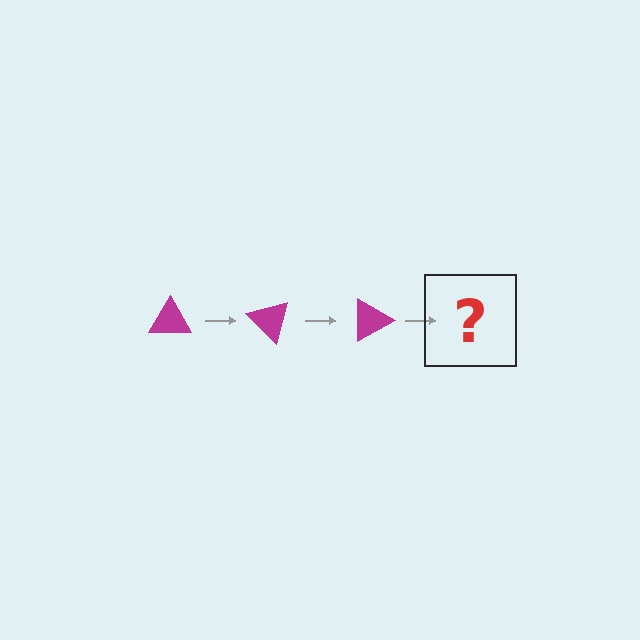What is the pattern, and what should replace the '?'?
The pattern is that the triangle rotates 45 degrees each step. The '?' should be a magenta triangle rotated 135 degrees.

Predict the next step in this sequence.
The next step is a magenta triangle rotated 135 degrees.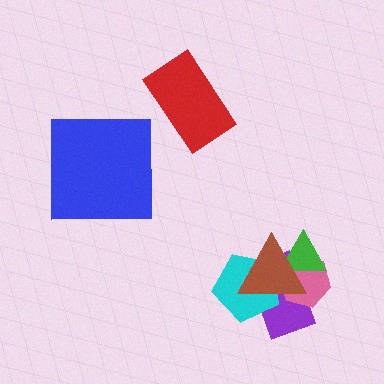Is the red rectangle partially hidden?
No, no other shape covers it.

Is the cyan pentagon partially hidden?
Yes, it is partially covered by another shape.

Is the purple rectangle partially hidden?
Yes, it is partially covered by another shape.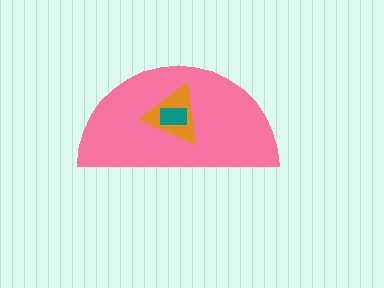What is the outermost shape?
The pink semicircle.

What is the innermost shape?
The teal rectangle.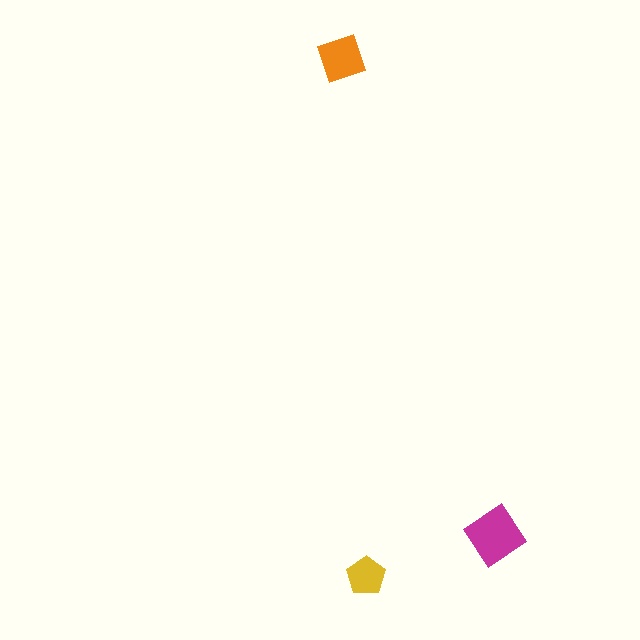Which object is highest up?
The orange square is topmost.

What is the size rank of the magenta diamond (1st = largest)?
1st.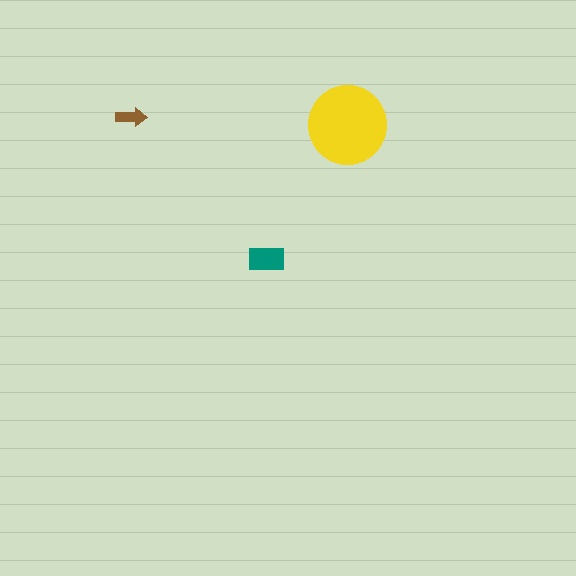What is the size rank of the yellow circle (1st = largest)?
1st.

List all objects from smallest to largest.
The brown arrow, the teal rectangle, the yellow circle.